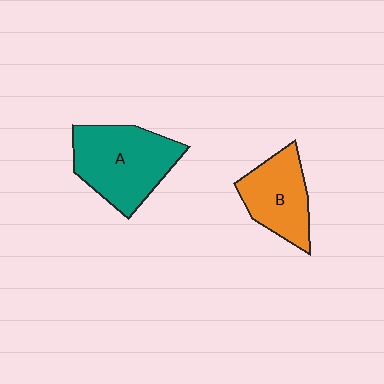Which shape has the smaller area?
Shape B (orange).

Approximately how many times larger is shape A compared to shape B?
Approximately 1.4 times.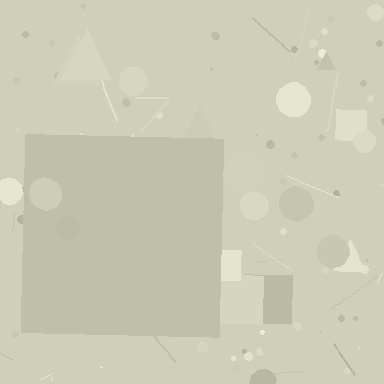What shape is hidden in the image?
A square is hidden in the image.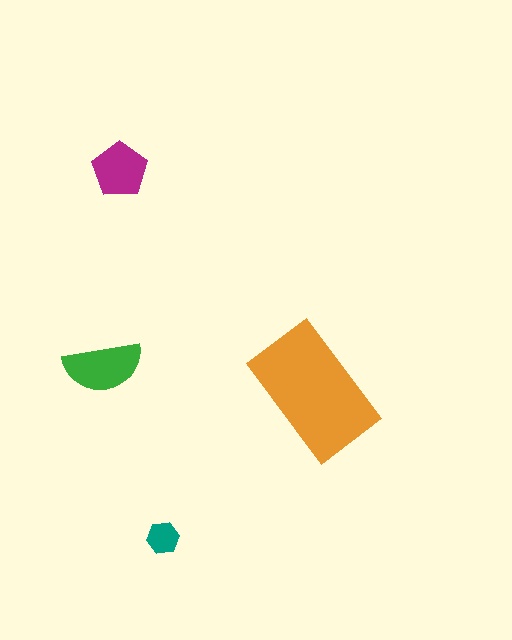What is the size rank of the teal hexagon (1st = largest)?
4th.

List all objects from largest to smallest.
The orange rectangle, the green semicircle, the magenta pentagon, the teal hexagon.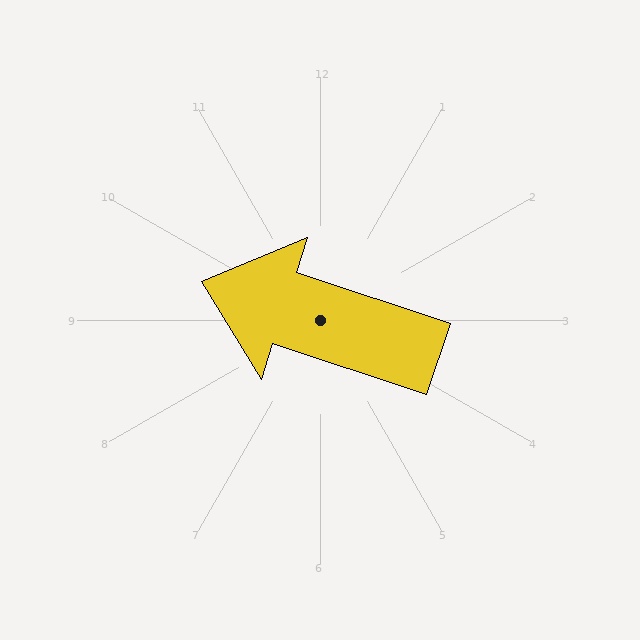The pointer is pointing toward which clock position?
Roughly 10 o'clock.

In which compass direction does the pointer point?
West.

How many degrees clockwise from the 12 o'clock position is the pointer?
Approximately 288 degrees.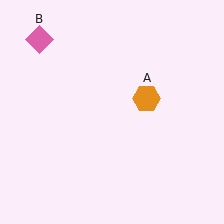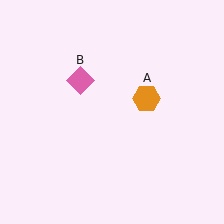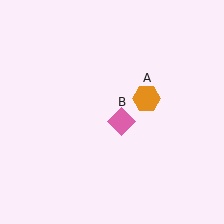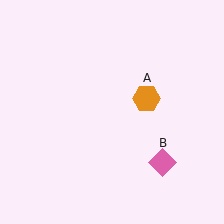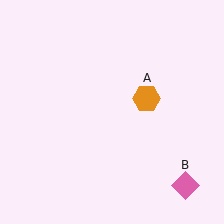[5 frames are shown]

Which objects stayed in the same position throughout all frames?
Orange hexagon (object A) remained stationary.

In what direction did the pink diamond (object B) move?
The pink diamond (object B) moved down and to the right.